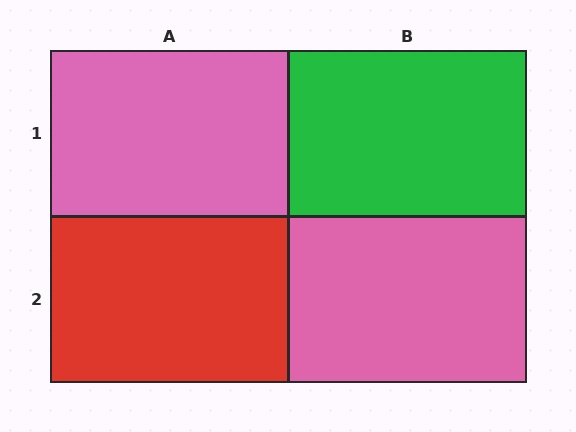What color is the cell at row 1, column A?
Pink.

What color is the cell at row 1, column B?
Green.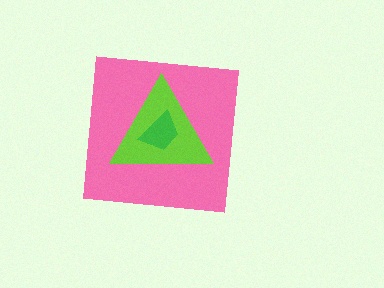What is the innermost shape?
The green trapezoid.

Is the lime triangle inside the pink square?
Yes.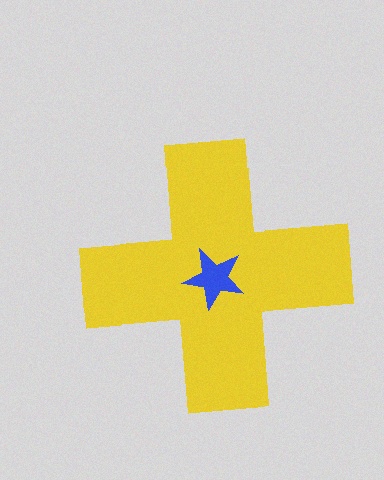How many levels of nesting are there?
2.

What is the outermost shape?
The yellow cross.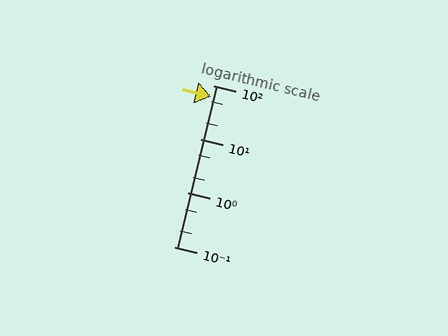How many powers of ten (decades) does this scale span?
The scale spans 3 decades, from 0.1 to 100.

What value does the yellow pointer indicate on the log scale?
The pointer indicates approximately 62.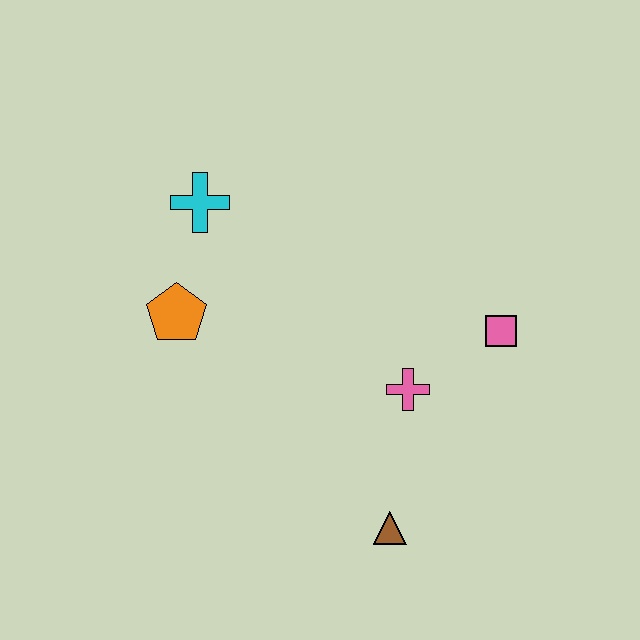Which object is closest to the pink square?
The pink cross is closest to the pink square.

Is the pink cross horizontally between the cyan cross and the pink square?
Yes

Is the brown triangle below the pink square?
Yes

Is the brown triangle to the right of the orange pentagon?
Yes